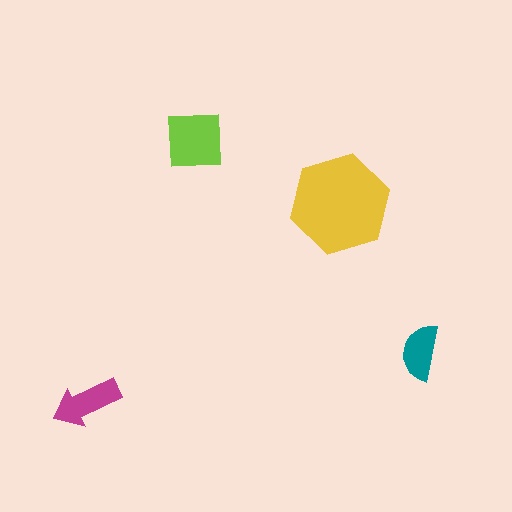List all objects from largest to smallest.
The yellow hexagon, the lime square, the magenta arrow, the teal semicircle.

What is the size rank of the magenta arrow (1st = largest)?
3rd.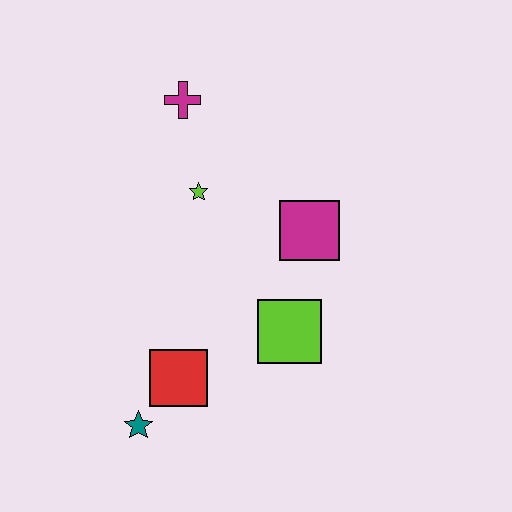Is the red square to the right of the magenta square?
No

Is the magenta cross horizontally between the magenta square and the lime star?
No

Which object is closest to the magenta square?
The lime square is closest to the magenta square.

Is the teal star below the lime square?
Yes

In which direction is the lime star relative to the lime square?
The lime star is above the lime square.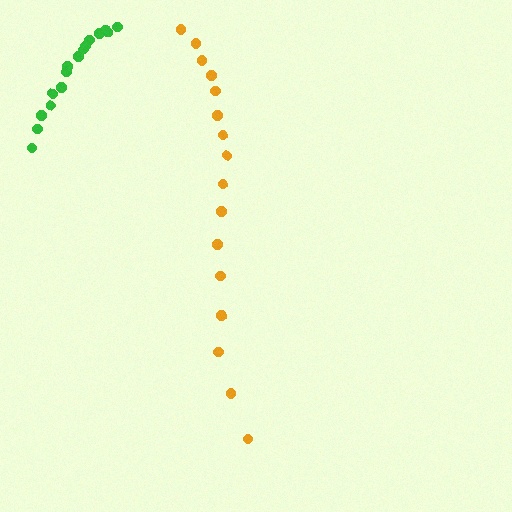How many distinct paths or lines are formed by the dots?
There are 2 distinct paths.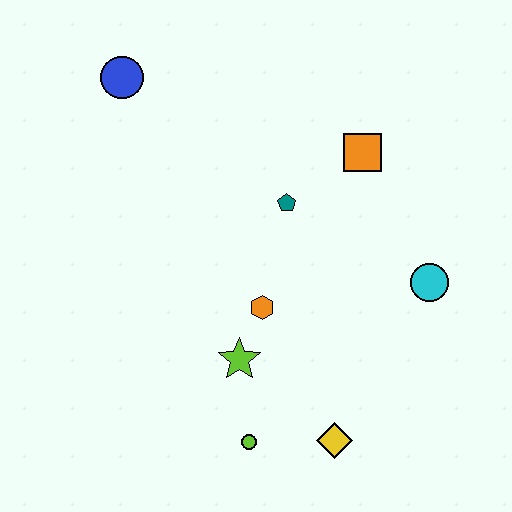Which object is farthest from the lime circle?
The blue circle is farthest from the lime circle.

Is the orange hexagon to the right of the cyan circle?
No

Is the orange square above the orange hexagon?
Yes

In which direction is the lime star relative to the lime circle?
The lime star is above the lime circle.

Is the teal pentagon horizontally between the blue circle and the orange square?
Yes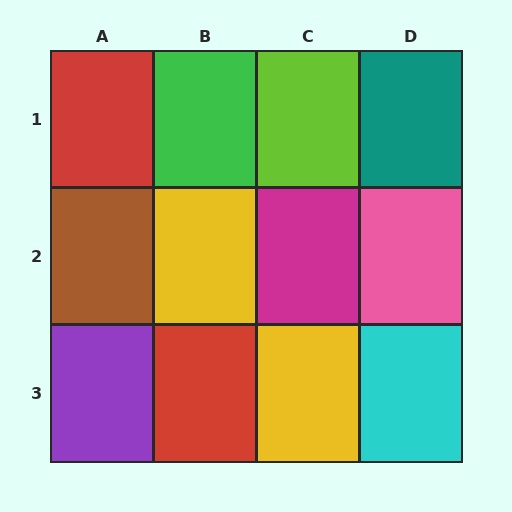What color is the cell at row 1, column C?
Lime.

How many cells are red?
2 cells are red.